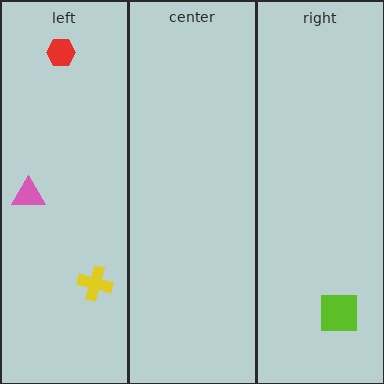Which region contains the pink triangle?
The left region.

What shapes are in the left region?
The pink triangle, the yellow cross, the red hexagon.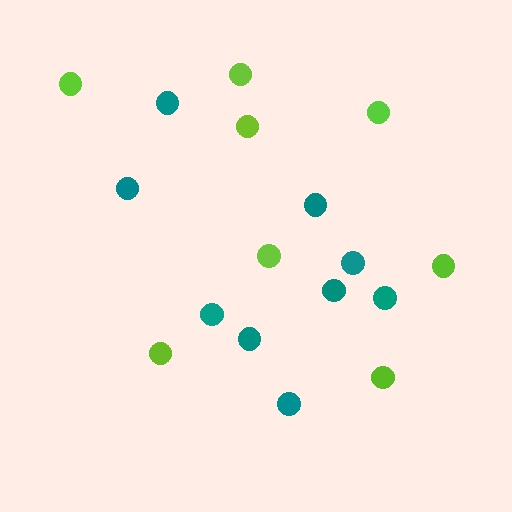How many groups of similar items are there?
There are 2 groups: one group of teal circles (9) and one group of lime circles (8).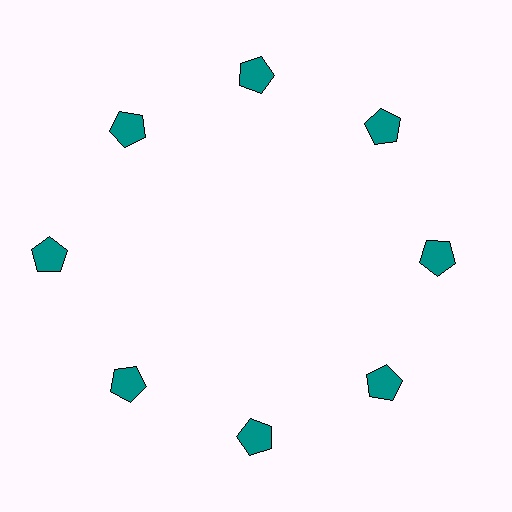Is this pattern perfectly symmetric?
No. The 8 teal pentagons are arranged in a ring, but one element near the 9 o'clock position is pushed outward from the center, breaking the 8-fold rotational symmetry.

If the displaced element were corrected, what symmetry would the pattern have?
It would have 8-fold rotational symmetry — the pattern would map onto itself every 45 degrees.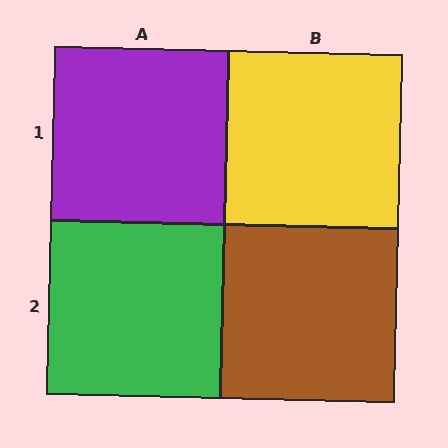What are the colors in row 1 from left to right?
Purple, yellow.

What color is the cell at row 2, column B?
Brown.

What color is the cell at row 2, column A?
Green.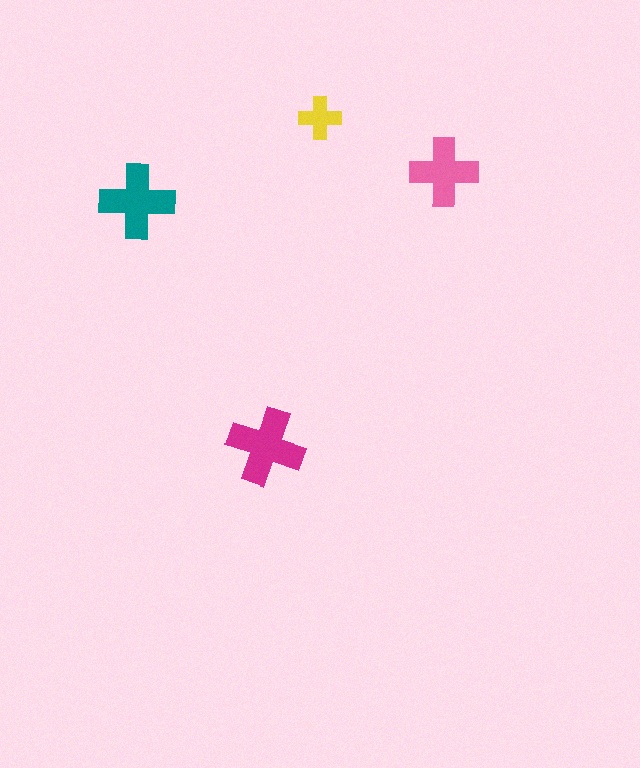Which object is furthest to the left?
The teal cross is leftmost.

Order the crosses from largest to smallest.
the magenta one, the teal one, the pink one, the yellow one.